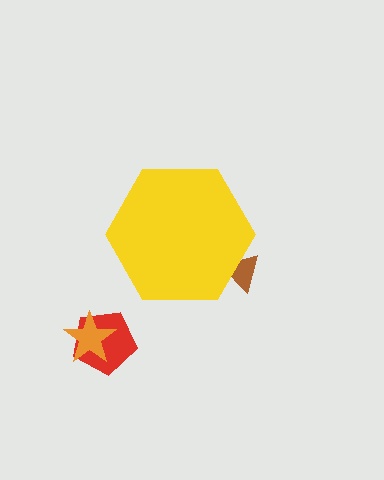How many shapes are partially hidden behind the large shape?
1 shape is partially hidden.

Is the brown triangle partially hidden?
Yes, the brown triangle is partially hidden behind the yellow hexagon.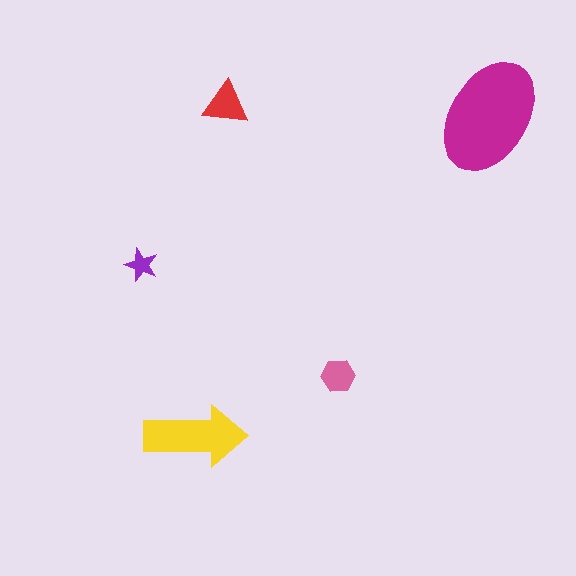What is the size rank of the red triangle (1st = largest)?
3rd.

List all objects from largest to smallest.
The magenta ellipse, the yellow arrow, the red triangle, the pink hexagon, the purple star.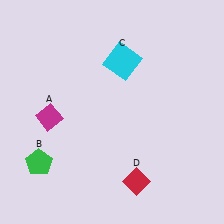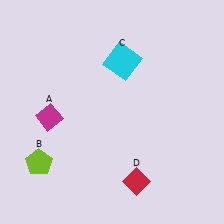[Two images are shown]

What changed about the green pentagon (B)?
In Image 1, B is green. In Image 2, it changed to lime.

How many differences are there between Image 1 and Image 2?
There is 1 difference between the two images.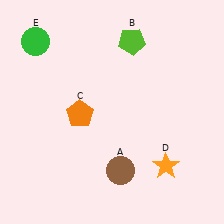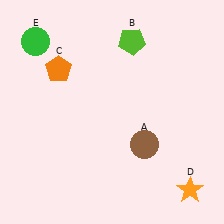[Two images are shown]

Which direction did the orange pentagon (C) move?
The orange pentagon (C) moved up.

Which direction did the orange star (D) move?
The orange star (D) moved right.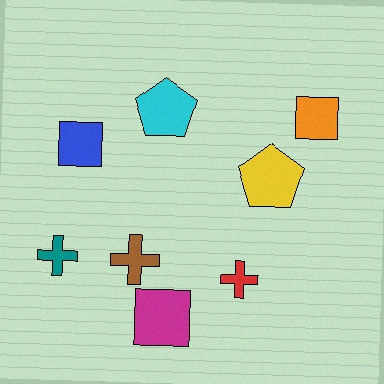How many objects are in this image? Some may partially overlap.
There are 8 objects.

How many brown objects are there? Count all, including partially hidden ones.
There is 1 brown object.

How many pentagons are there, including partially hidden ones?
There are 2 pentagons.